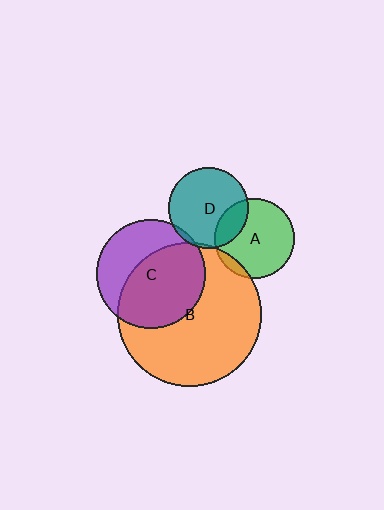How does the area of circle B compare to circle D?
Approximately 3.2 times.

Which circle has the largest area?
Circle B (orange).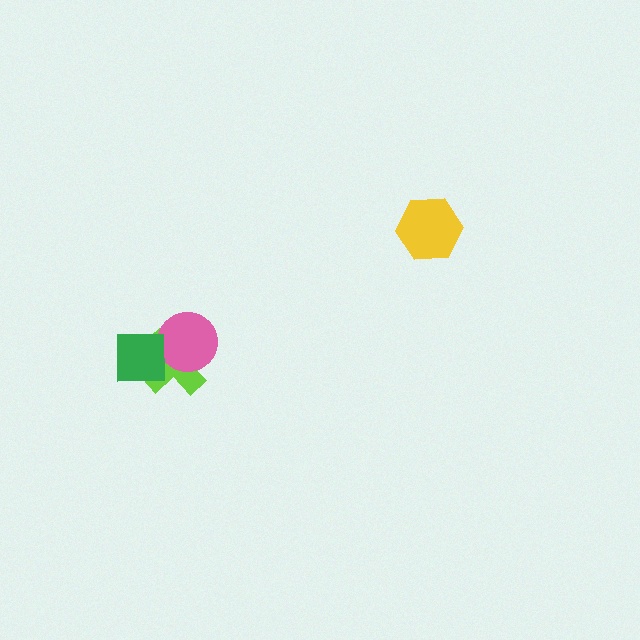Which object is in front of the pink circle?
The green square is in front of the pink circle.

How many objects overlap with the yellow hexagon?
0 objects overlap with the yellow hexagon.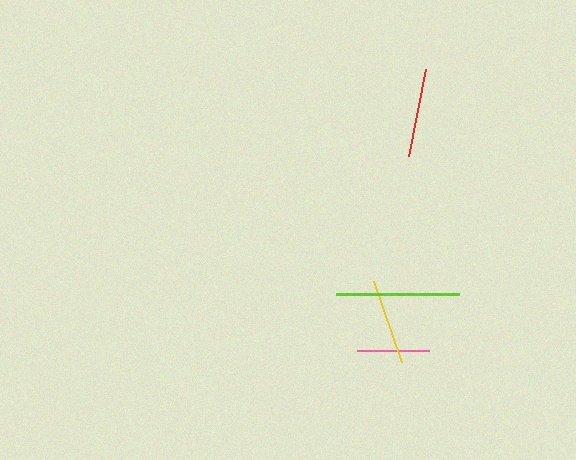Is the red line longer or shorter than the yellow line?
The red line is longer than the yellow line.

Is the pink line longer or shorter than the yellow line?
The yellow line is longer than the pink line.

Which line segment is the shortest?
The pink line is the shortest at approximately 72 pixels.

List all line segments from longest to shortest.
From longest to shortest: lime, red, yellow, pink.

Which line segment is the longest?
The lime line is the longest at approximately 123 pixels.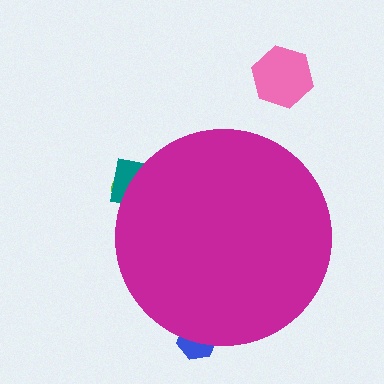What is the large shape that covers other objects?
A magenta circle.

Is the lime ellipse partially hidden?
Yes, the lime ellipse is partially hidden behind the magenta circle.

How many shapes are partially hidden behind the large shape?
3 shapes are partially hidden.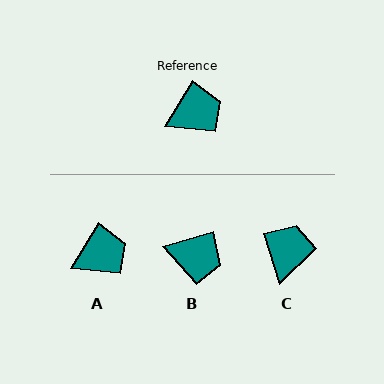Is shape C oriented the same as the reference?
No, it is off by about 49 degrees.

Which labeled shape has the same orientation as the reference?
A.